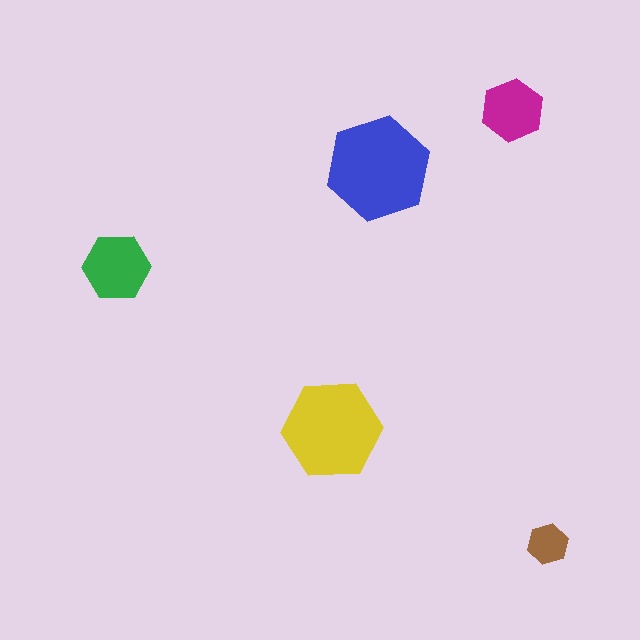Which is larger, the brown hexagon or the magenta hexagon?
The magenta one.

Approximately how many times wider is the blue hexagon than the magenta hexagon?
About 1.5 times wider.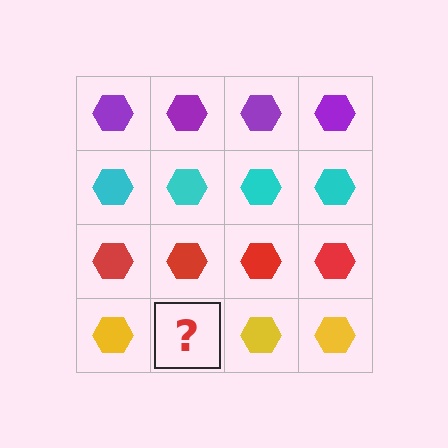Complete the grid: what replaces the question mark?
The question mark should be replaced with a yellow hexagon.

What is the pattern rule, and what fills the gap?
The rule is that each row has a consistent color. The gap should be filled with a yellow hexagon.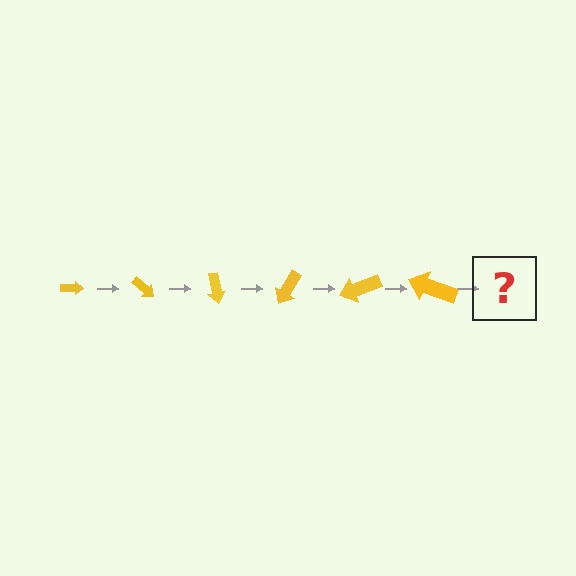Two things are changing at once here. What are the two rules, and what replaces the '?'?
The two rules are that the arrow grows larger each step and it rotates 40 degrees each step. The '?' should be an arrow, larger than the previous one and rotated 240 degrees from the start.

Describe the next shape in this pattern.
It should be an arrow, larger than the previous one and rotated 240 degrees from the start.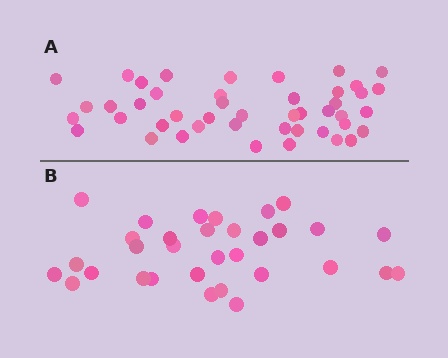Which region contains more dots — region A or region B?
Region A (the top region) has more dots.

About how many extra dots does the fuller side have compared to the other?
Region A has approximately 15 more dots than region B.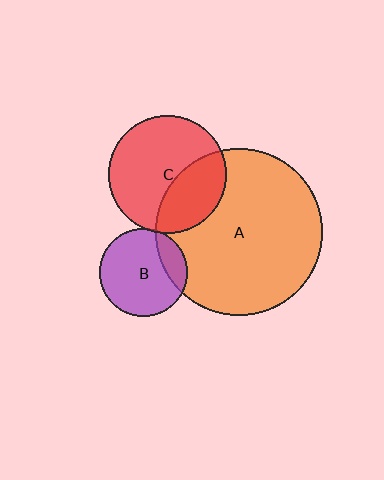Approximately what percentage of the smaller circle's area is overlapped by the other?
Approximately 35%.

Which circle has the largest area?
Circle A (orange).